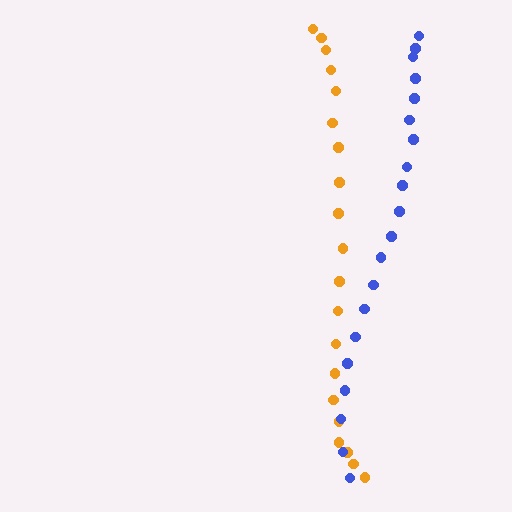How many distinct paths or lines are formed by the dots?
There are 2 distinct paths.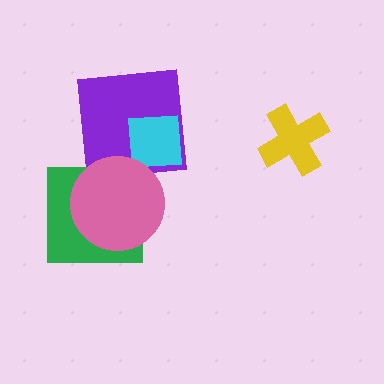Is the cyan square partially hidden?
Yes, it is partially covered by another shape.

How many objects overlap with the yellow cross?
0 objects overlap with the yellow cross.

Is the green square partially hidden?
Yes, it is partially covered by another shape.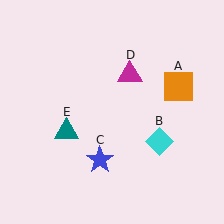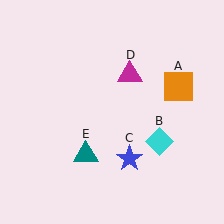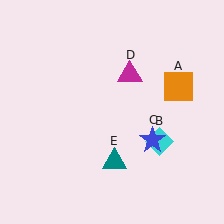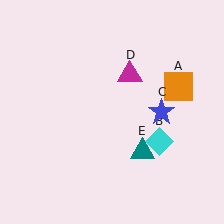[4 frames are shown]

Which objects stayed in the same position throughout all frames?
Orange square (object A) and cyan diamond (object B) and magenta triangle (object D) remained stationary.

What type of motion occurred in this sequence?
The blue star (object C), teal triangle (object E) rotated counterclockwise around the center of the scene.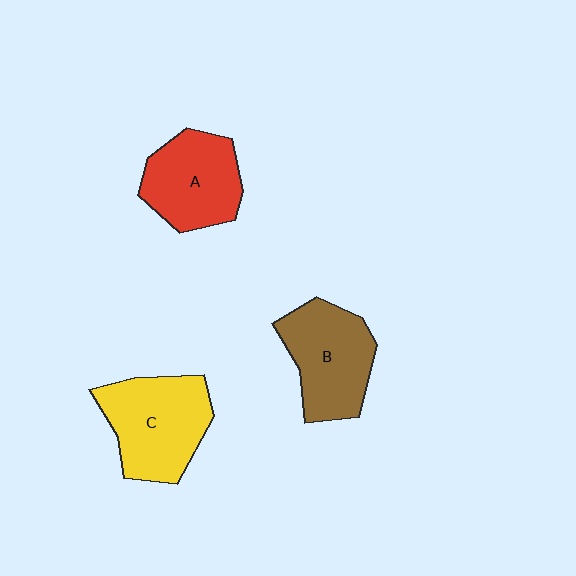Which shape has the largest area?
Shape C (yellow).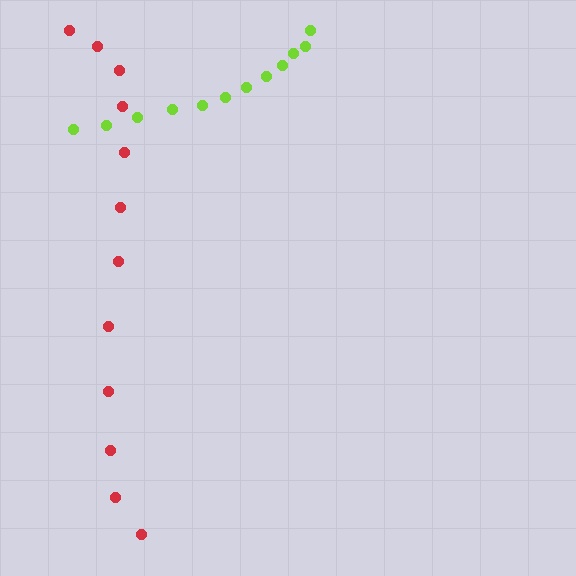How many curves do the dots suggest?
There are 2 distinct paths.